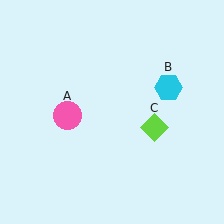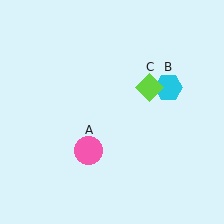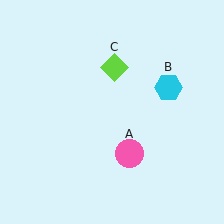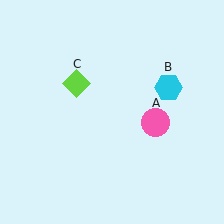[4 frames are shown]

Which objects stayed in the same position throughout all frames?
Cyan hexagon (object B) remained stationary.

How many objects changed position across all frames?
2 objects changed position: pink circle (object A), lime diamond (object C).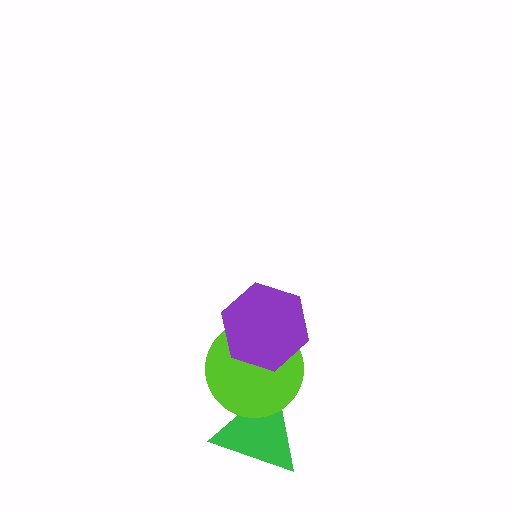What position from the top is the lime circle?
The lime circle is 2nd from the top.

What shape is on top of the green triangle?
The lime circle is on top of the green triangle.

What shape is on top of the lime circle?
The purple hexagon is on top of the lime circle.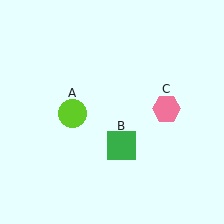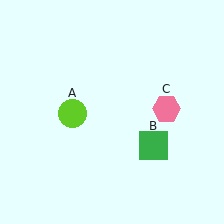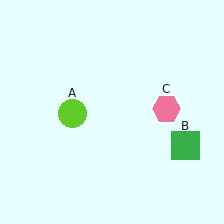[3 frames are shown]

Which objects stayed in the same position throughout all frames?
Lime circle (object A) and pink hexagon (object C) remained stationary.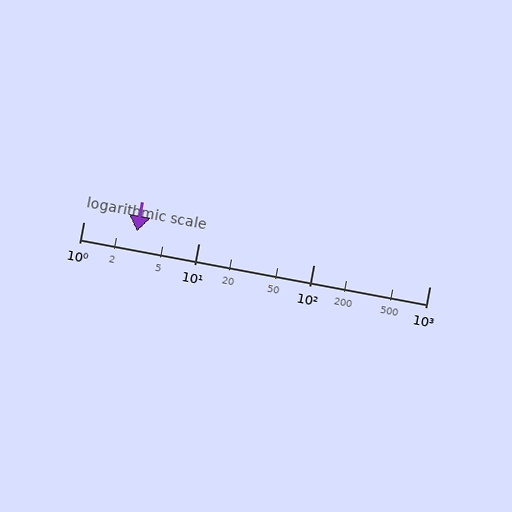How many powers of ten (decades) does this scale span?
The scale spans 3 decades, from 1 to 1000.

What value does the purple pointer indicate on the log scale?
The pointer indicates approximately 2.9.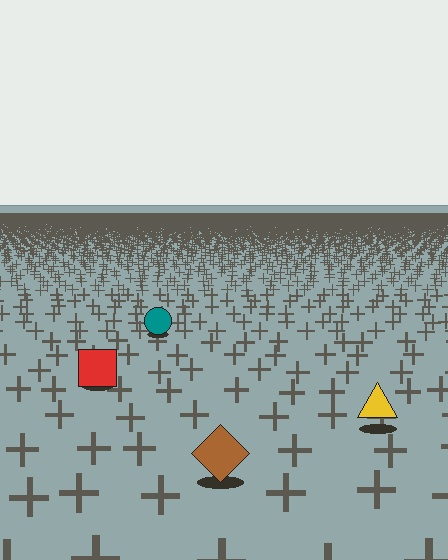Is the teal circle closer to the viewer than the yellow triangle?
No. The yellow triangle is closer — you can tell from the texture gradient: the ground texture is coarser near it.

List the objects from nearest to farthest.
From nearest to farthest: the brown diamond, the yellow triangle, the red square, the teal circle.